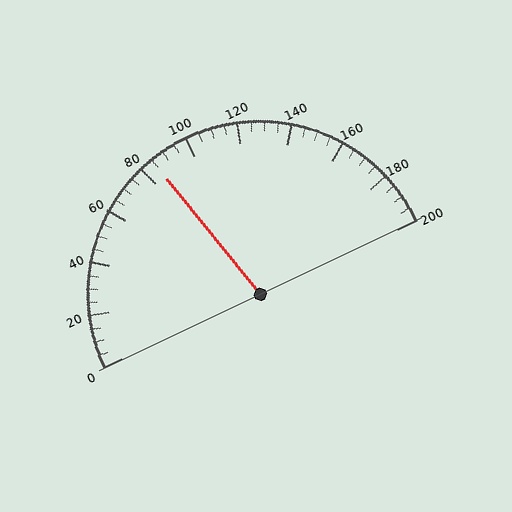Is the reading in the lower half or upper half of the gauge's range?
The reading is in the lower half of the range (0 to 200).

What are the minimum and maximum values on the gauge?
The gauge ranges from 0 to 200.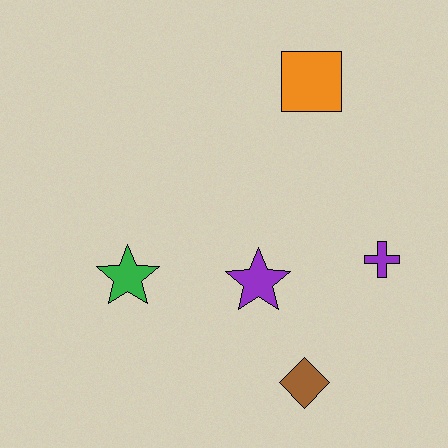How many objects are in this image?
There are 5 objects.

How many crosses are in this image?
There is 1 cross.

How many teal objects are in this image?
There are no teal objects.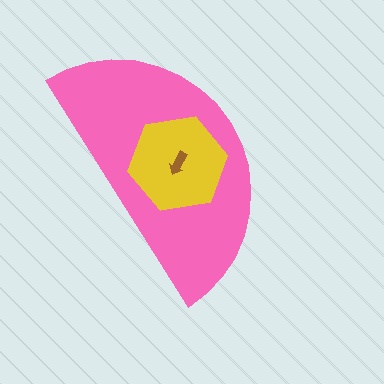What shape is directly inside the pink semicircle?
The yellow hexagon.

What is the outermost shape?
The pink semicircle.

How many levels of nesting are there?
3.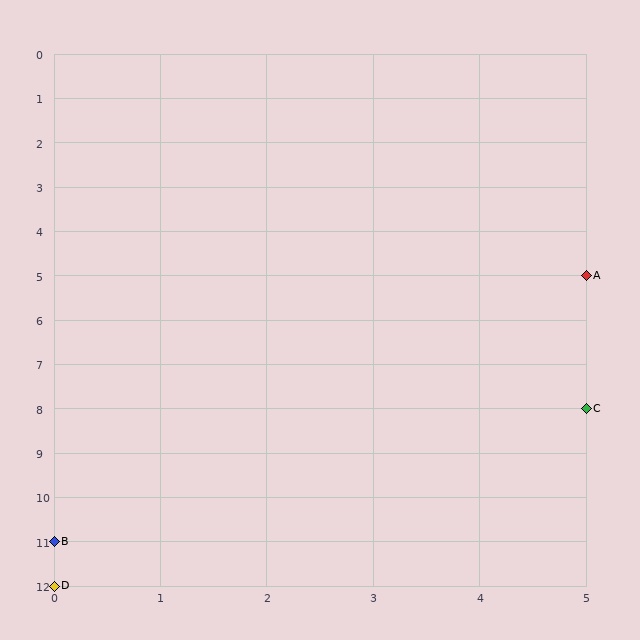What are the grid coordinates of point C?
Point C is at grid coordinates (5, 8).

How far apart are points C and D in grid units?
Points C and D are 5 columns and 4 rows apart (about 6.4 grid units diagonally).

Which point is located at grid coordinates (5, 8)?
Point C is at (5, 8).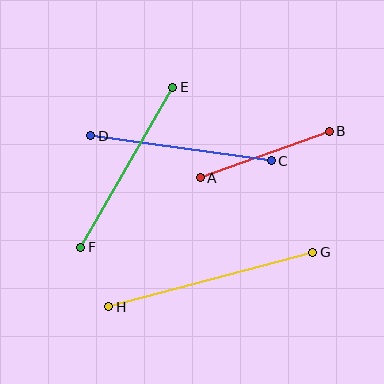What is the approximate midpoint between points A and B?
The midpoint is at approximately (265, 154) pixels.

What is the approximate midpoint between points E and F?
The midpoint is at approximately (127, 167) pixels.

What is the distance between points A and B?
The distance is approximately 137 pixels.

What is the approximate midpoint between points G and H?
The midpoint is at approximately (211, 280) pixels.